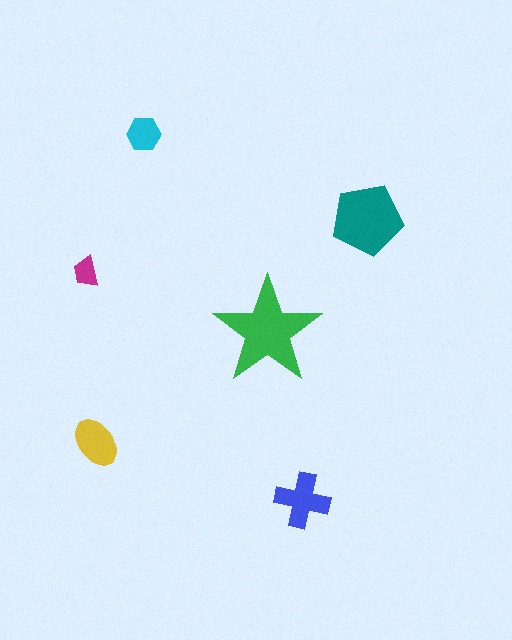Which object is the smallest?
The magenta trapezoid.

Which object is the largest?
The green star.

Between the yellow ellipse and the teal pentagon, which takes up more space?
The teal pentagon.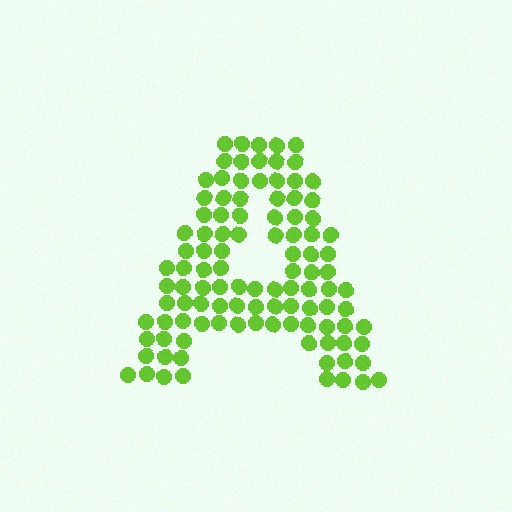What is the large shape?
The large shape is the letter A.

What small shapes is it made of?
It is made of small circles.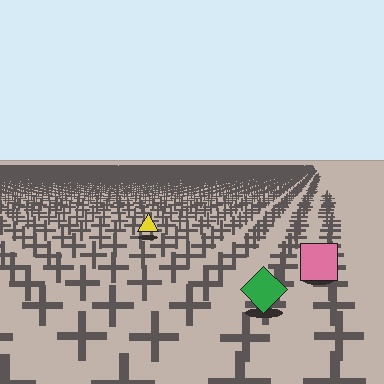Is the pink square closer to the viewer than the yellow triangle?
Yes. The pink square is closer — you can tell from the texture gradient: the ground texture is coarser near it.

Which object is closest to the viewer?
The green diamond is closest. The texture marks near it are larger and more spread out.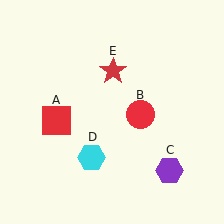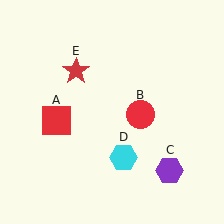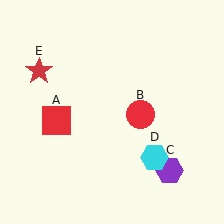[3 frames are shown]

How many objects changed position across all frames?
2 objects changed position: cyan hexagon (object D), red star (object E).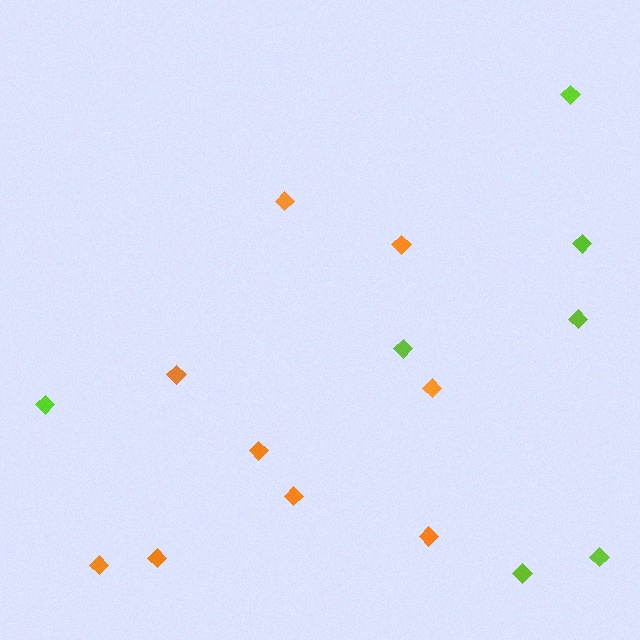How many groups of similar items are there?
There are 2 groups: one group of orange diamonds (9) and one group of lime diamonds (7).